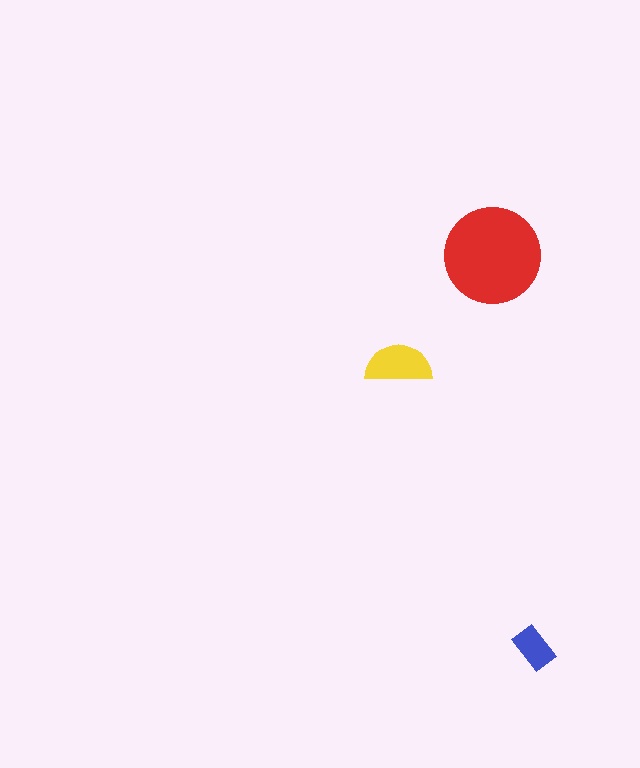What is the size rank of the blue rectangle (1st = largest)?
3rd.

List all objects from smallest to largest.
The blue rectangle, the yellow semicircle, the red circle.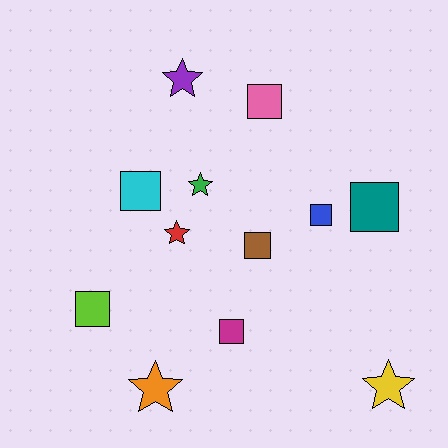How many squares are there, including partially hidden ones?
There are 7 squares.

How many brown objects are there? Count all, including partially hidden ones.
There is 1 brown object.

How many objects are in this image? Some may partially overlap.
There are 12 objects.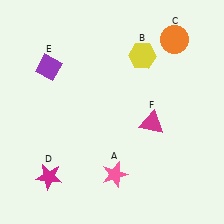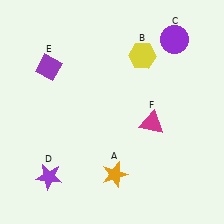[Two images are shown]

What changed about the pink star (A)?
In Image 1, A is pink. In Image 2, it changed to orange.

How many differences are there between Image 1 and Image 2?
There are 3 differences between the two images.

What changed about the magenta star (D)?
In Image 1, D is magenta. In Image 2, it changed to purple.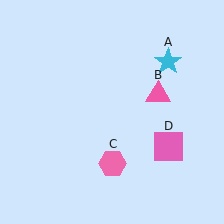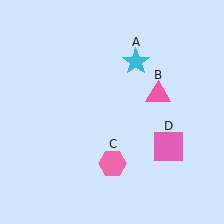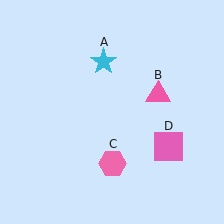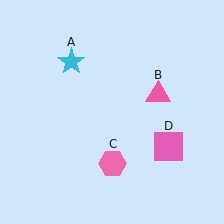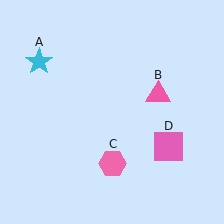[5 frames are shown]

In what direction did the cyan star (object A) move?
The cyan star (object A) moved left.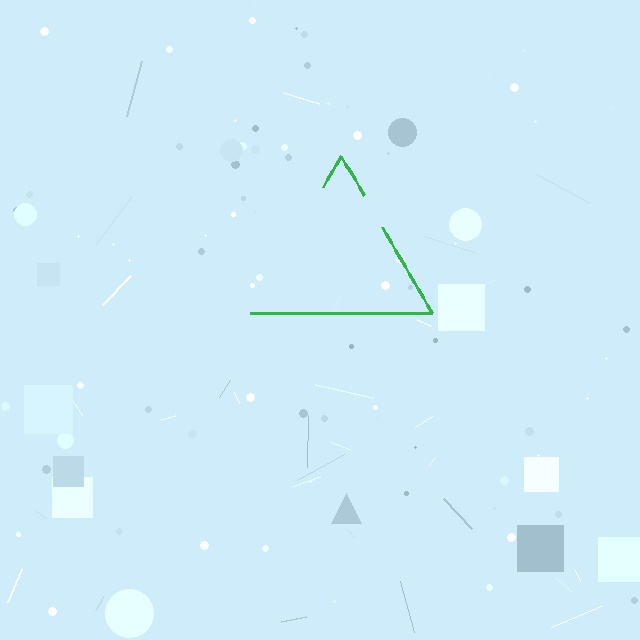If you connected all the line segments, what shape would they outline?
They would outline a triangle.